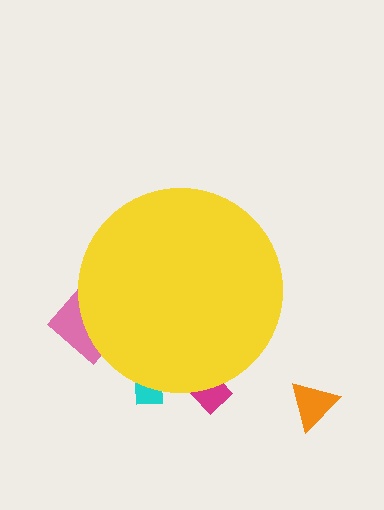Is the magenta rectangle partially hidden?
Yes, the magenta rectangle is partially hidden behind the yellow circle.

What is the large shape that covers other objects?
A yellow circle.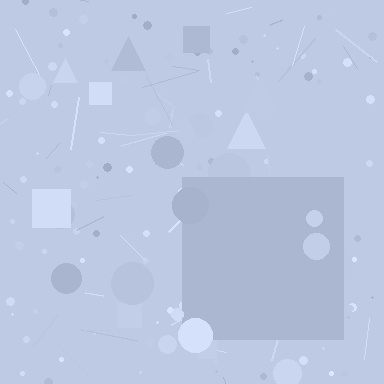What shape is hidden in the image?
A square is hidden in the image.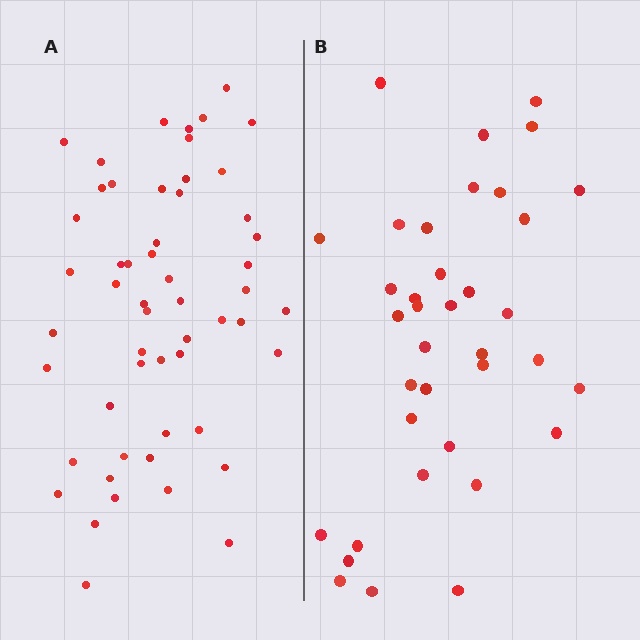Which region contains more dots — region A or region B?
Region A (the left region) has more dots.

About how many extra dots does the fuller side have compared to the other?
Region A has approximately 15 more dots than region B.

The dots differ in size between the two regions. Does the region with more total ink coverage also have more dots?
No. Region B has more total ink coverage because its dots are larger, but region A actually contains more individual dots. Total area can be misleading — the number of items is what matters here.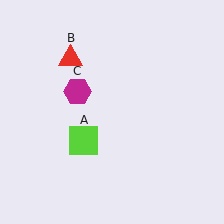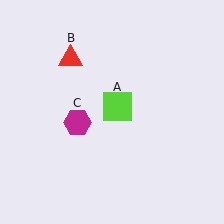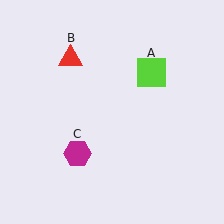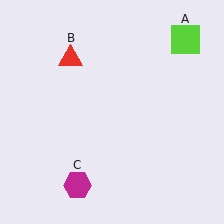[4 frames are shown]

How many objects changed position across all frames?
2 objects changed position: lime square (object A), magenta hexagon (object C).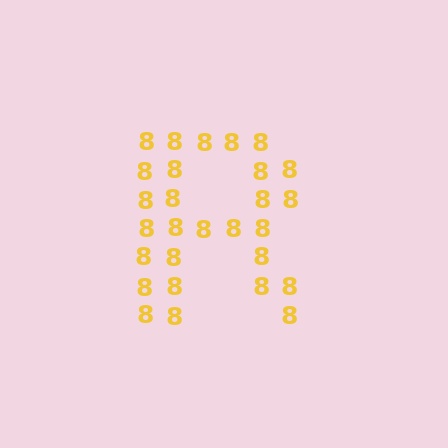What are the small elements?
The small elements are digit 8's.